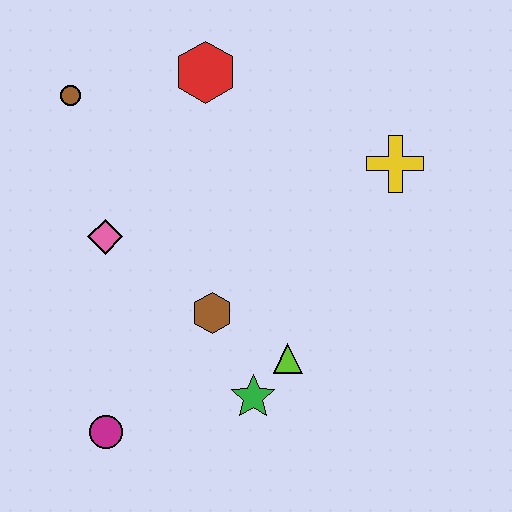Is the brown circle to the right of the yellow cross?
No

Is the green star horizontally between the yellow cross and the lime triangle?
No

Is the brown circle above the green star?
Yes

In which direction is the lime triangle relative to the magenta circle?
The lime triangle is to the right of the magenta circle.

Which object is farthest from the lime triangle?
The brown circle is farthest from the lime triangle.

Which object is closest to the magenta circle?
The green star is closest to the magenta circle.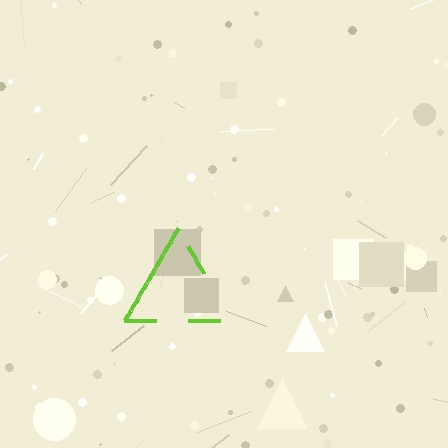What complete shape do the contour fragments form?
The contour fragments form a triangle.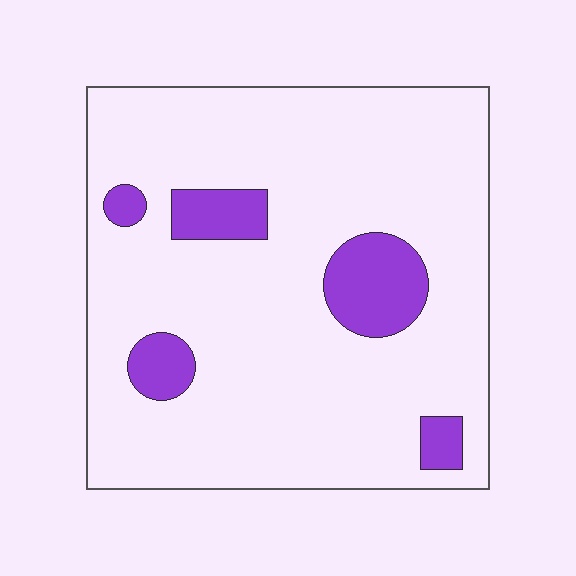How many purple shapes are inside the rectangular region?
5.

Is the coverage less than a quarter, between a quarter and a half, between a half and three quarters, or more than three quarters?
Less than a quarter.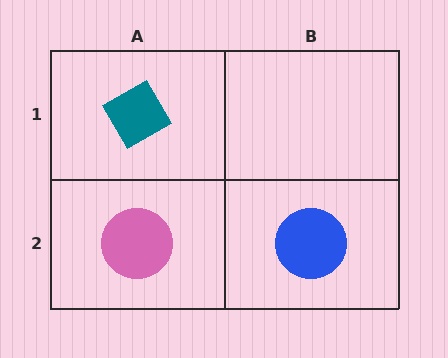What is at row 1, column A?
A teal diamond.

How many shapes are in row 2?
2 shapes.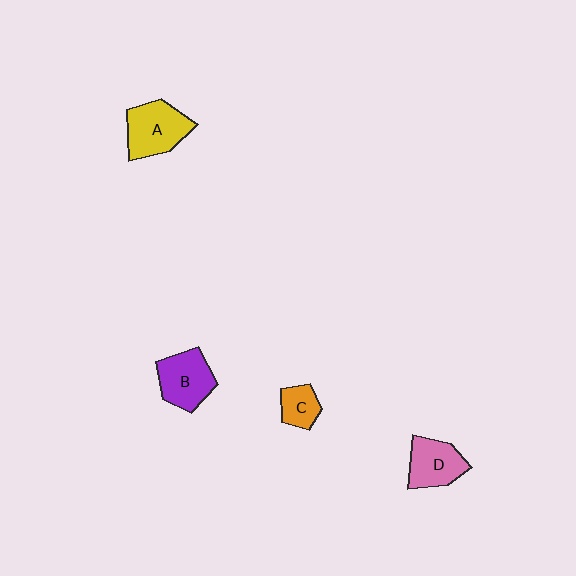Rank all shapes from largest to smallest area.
From largest to smallest: A (yellow), B (purple), D (pink), C (orange).